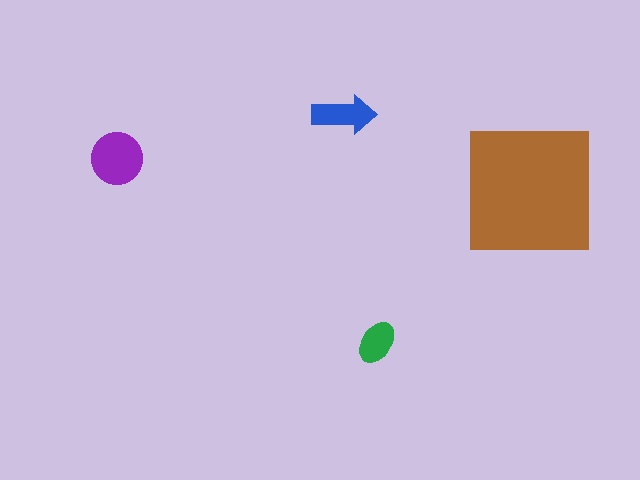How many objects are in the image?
There are 4 objects in the image.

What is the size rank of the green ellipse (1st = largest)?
4th.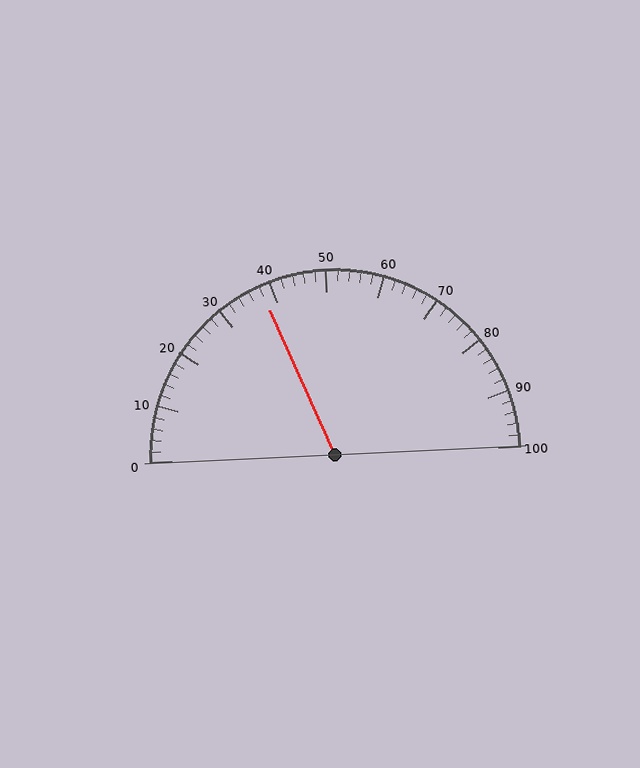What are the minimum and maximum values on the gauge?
The gauge ranges from 0 to 100.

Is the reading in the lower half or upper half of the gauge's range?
The reading is in the lower half of the range (0 to 100).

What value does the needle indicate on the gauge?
The needle indicates approximately 38.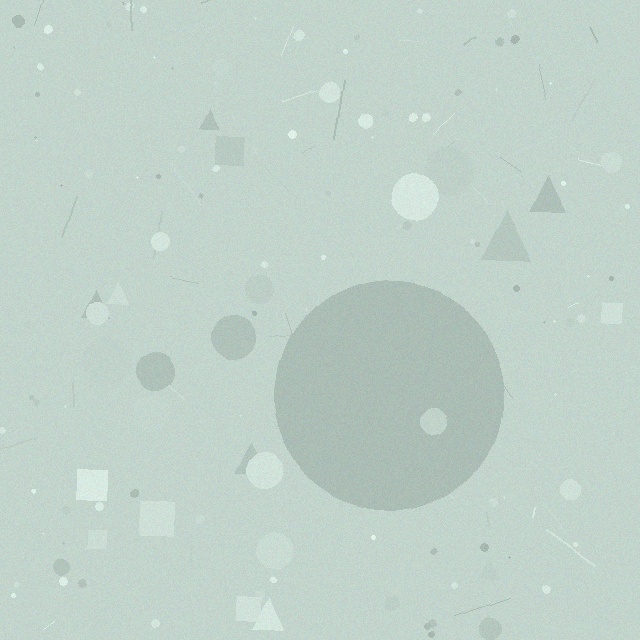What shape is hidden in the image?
A circle is hidden in the image.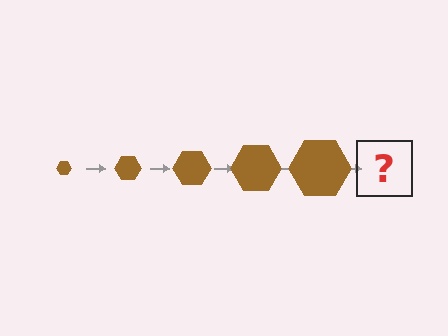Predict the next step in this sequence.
The next step is a brown hexagon, larger than the previous one.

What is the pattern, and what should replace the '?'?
The pattern is that the hexagon gets progressively larger each step. The '?' should be a brown hexagon, larger than the previous one.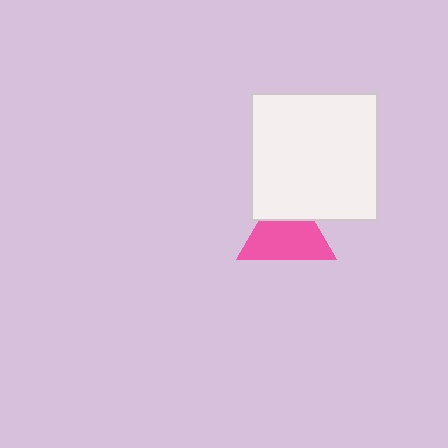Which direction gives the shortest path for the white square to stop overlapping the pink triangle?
Moving up gives the shortest separation.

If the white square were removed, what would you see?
You would see the complete pink triangle.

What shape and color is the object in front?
The object in front is a white square.